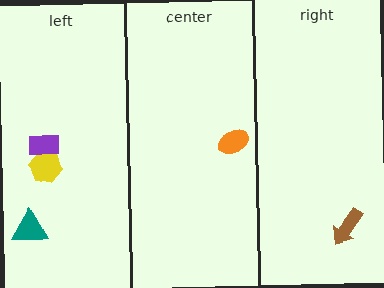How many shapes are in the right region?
1.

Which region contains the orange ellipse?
The center region.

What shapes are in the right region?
The brown arrow.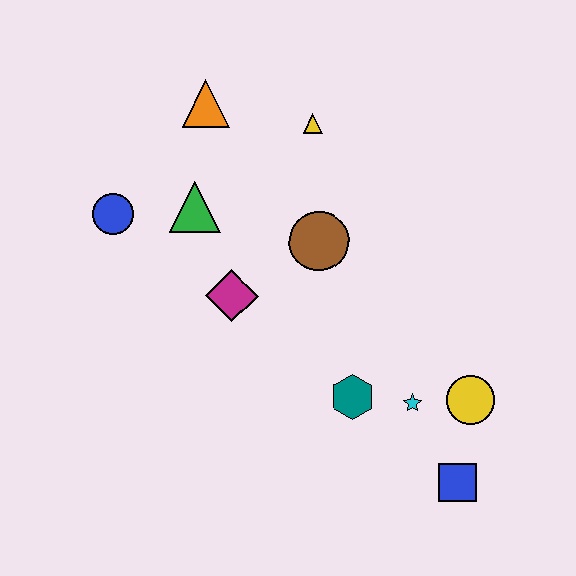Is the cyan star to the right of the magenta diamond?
Yes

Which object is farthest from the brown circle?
The blue square is farthest from the brown circle.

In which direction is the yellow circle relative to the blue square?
The yellow circle is above the blue square.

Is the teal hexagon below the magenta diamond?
Yes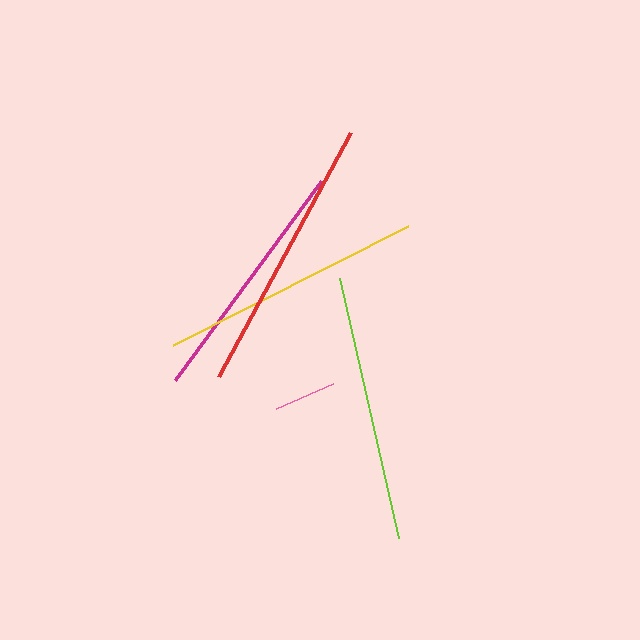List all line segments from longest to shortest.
From longest to shortest: red, lime, yellow, magenta, pink.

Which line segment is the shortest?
The pink line is the shortest at approximately 62 pixels.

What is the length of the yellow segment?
The yellow segment is approximately 263 pixels long.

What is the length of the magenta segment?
The magenta segment is approximately 247 pixels long.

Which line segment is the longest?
The red line is the longest at approximately 277 pixels.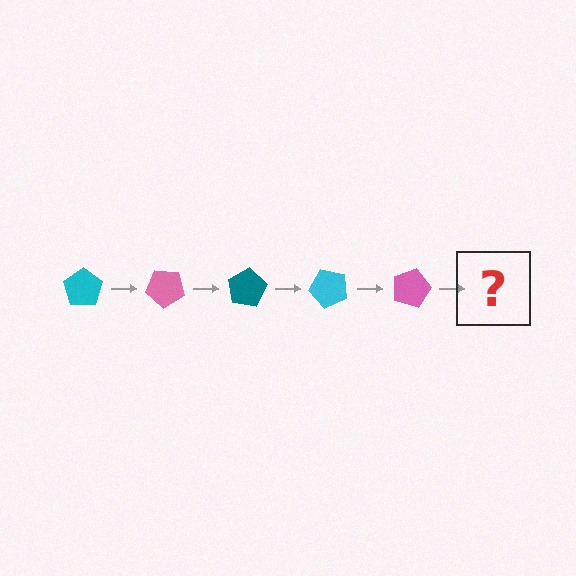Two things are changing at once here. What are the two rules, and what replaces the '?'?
The two rules are that it rotates 40 degrees each step and the color cycles through cyan, pink, and teal. The '?' should be a teal pentagon, rotated 200 degrees from the start.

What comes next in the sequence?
The next element should be a teal pentagon, rotated 200 degrees from the start.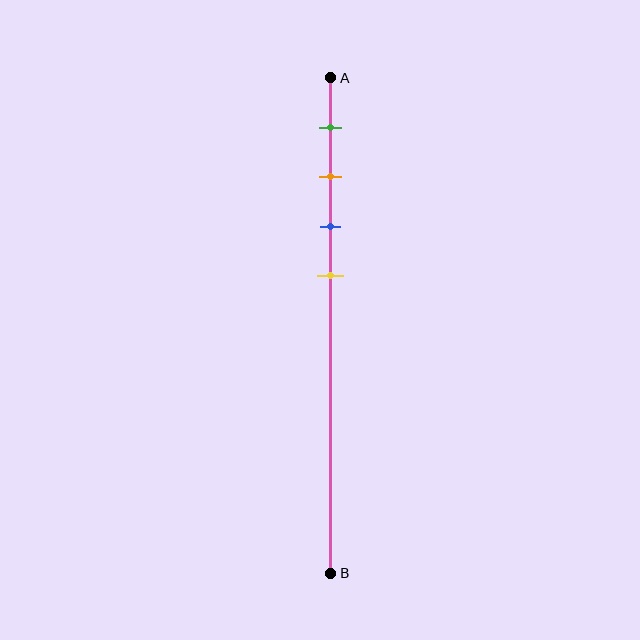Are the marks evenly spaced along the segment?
Yes, the marks are approximately evenly spaced.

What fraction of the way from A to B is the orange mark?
The orange mark is approximately 20% (0.2) of the way from A to B.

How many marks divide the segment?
There are 4 marks dividing the segment.